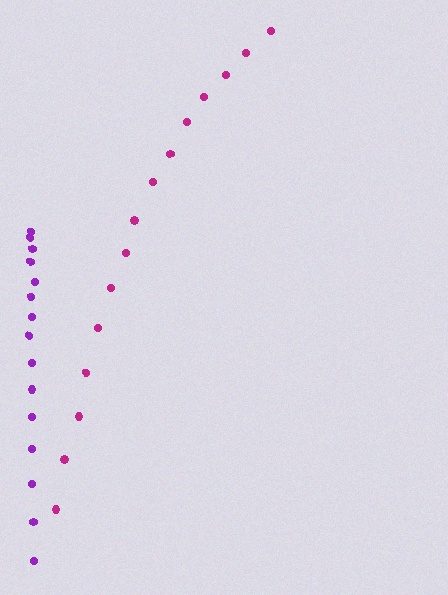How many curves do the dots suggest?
There are 2 distinct paths.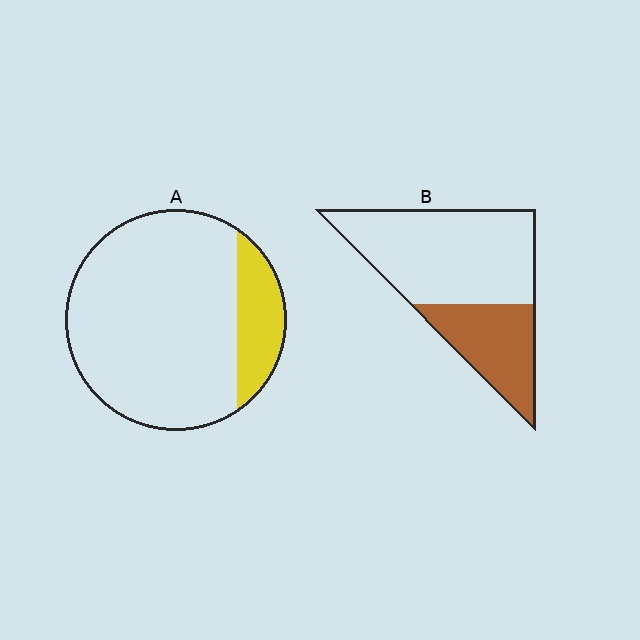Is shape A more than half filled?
No.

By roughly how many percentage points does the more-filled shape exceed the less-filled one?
By roughly 15 percentage points (B over A).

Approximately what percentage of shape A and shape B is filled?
A is approximately 15% and B is approximately 35%.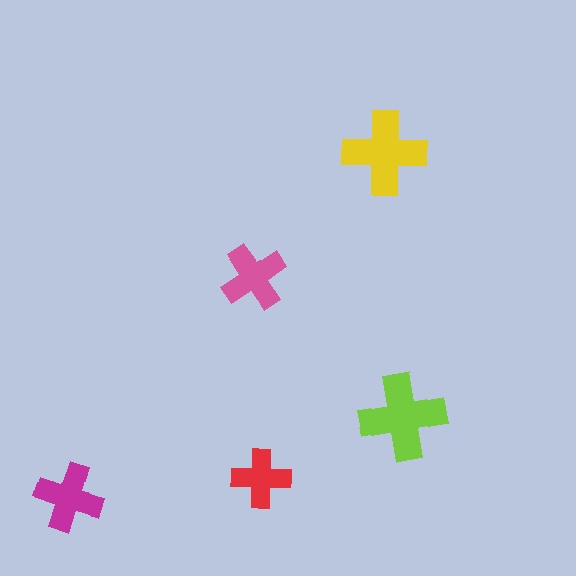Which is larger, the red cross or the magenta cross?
The magenta one.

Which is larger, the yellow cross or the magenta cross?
The yellow one.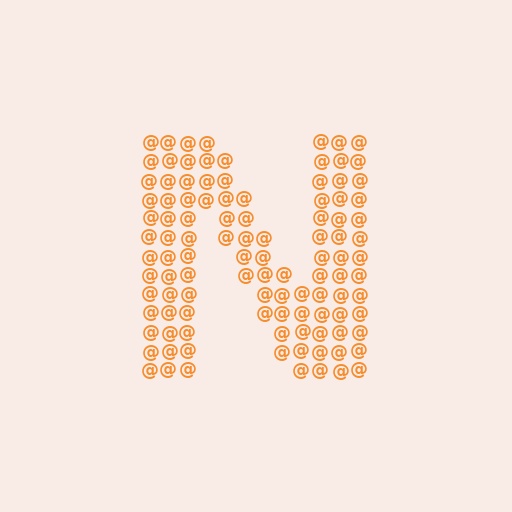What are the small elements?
The small elements are at signs.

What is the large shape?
The large shape is the letter N.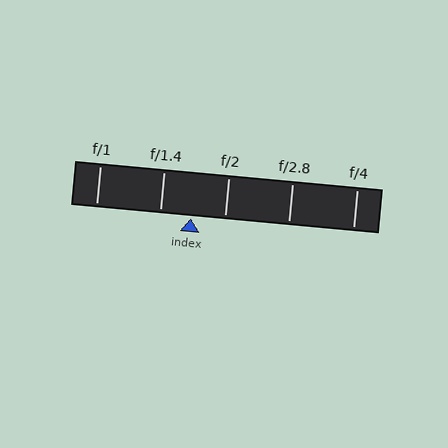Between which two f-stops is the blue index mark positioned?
The index mark is between f/1.4 and f/2.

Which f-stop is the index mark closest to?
The index mark is closest to f/1.4.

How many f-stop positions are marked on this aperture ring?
There are 5 f-stop positions marked.